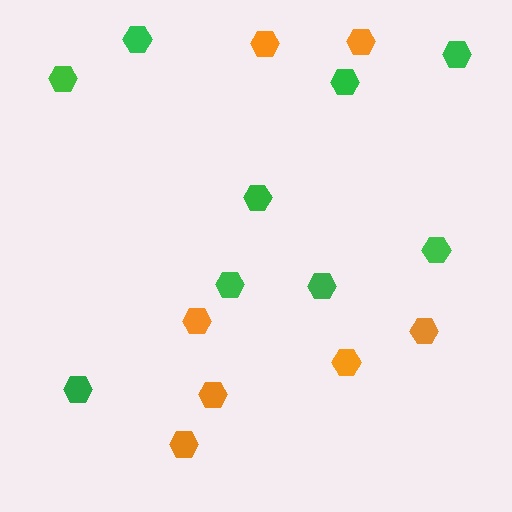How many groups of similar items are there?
There are 2 groups: one group of orange hexagons (7) and one group of green hexagons (9).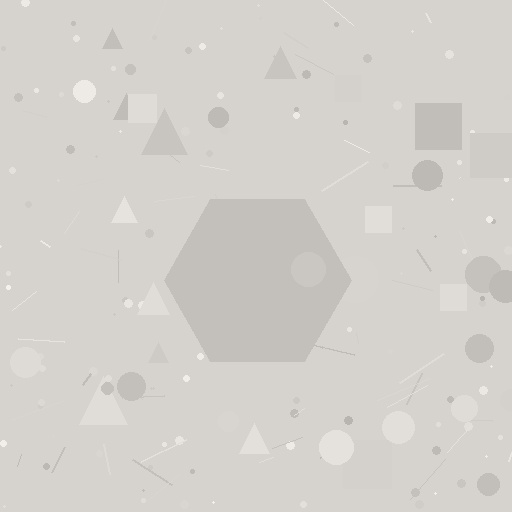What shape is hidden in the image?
A hexagon is hidden in the image.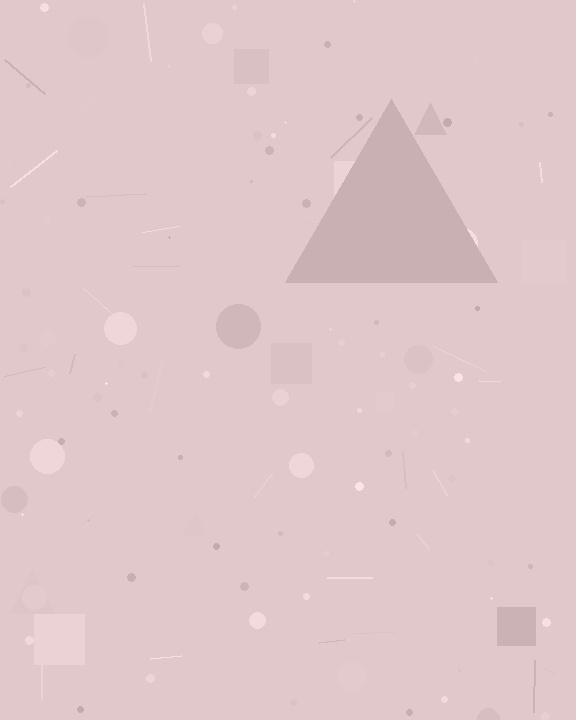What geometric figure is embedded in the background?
A triangle is embedded in the background.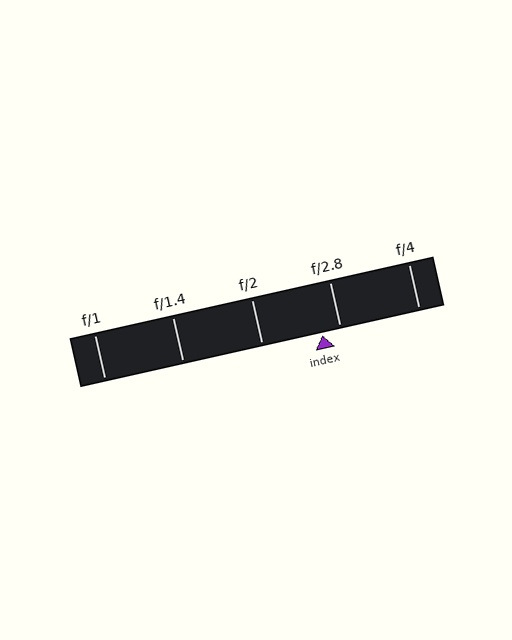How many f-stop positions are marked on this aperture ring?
There are 5 f-stop positions marked.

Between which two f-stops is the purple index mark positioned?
The index mark is between f/2 and f/2.8.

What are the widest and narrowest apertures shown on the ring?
The widest aperture shown is f/1 and the narrowest is f/4.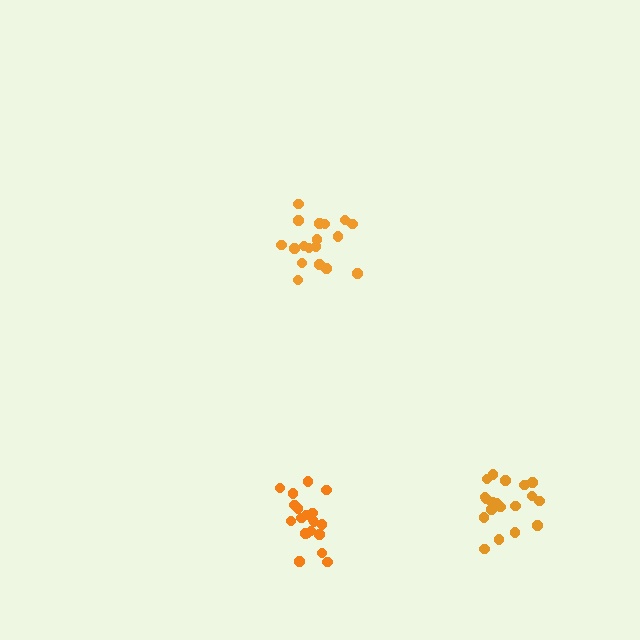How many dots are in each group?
Group 1: 20 dots, Group 2: 19 dots, Group 3: 19 dots (58 total).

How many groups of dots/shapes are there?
There are 3 groups.